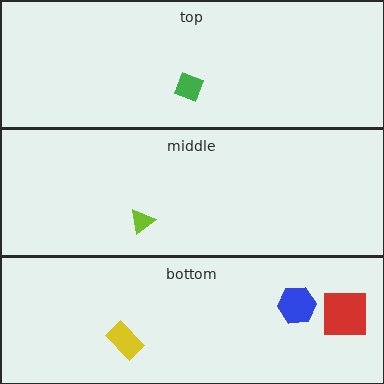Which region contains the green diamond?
The top region.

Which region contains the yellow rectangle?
The bottom region.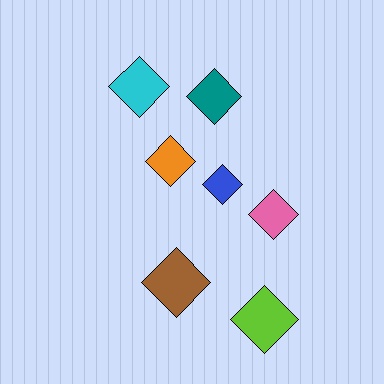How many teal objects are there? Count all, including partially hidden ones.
There is 1 teal object.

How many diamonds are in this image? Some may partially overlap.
There are 7 diamonds.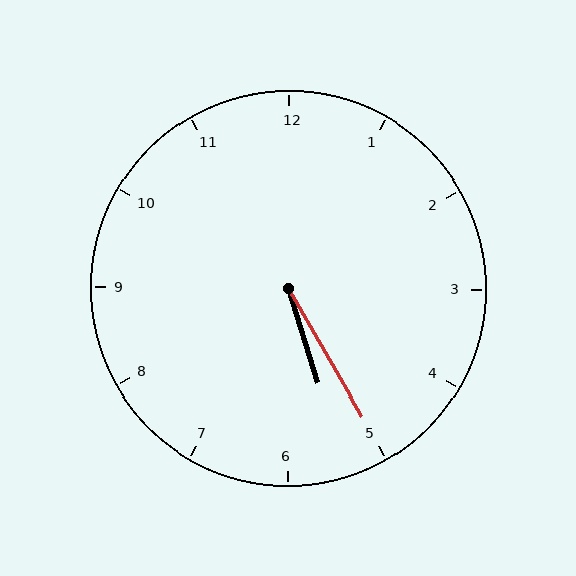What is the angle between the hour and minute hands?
Approximately 12 degrees.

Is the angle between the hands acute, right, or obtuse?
It is acute.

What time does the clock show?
5:25.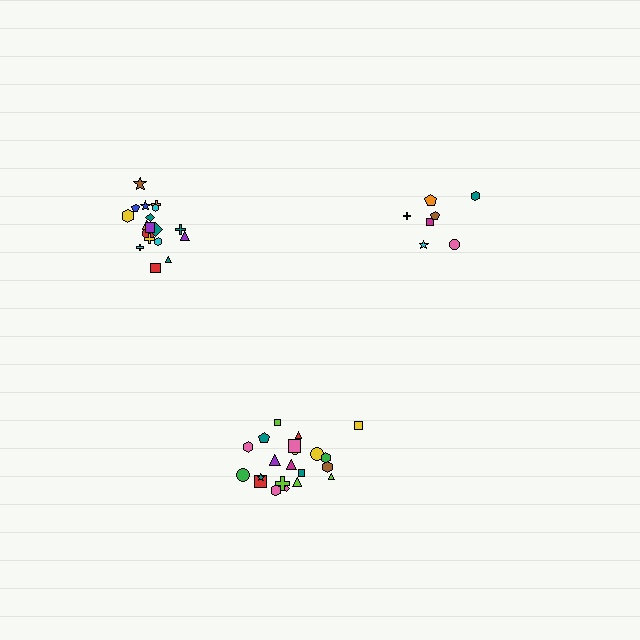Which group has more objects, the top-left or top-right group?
The top-left group.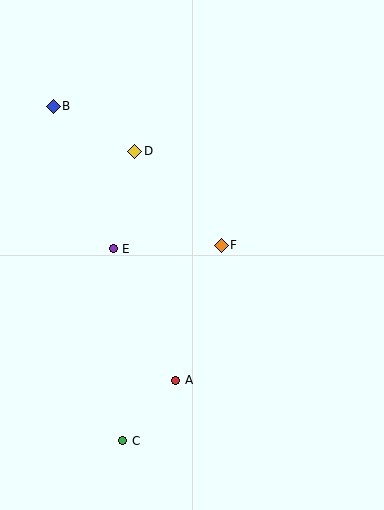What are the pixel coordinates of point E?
Point E is at (113, 249).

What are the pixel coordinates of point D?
Point D is at (135, 151).